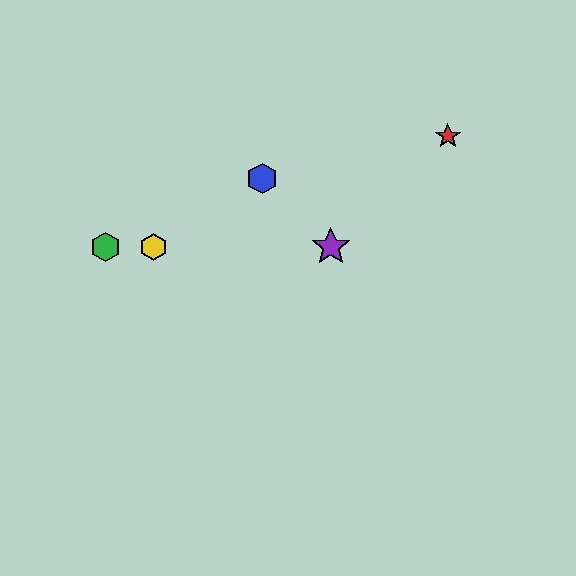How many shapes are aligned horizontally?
3 shapes (the green hexagon, the yellow hexagon, the purple star) are aligned horizontally.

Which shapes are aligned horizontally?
The green hexagon, the yellow hexagon, the purple star are aligned horizontally.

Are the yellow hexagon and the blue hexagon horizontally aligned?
No, the yellow hexagon is at y≈247 and the blue hexagon is at y≈179.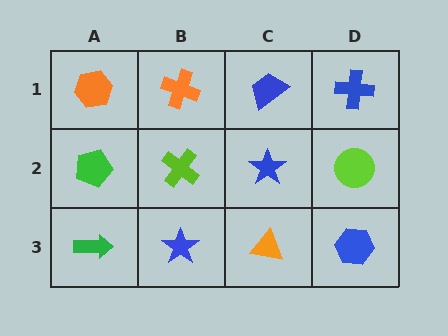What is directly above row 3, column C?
A blue star.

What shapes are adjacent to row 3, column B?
A lime cross (row 2, column B), a green arrow (row 3, column A), an orange triangle (row 3, column C).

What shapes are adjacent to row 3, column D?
A lime circle (row 2, column D), an orange triangle (row 3, column C).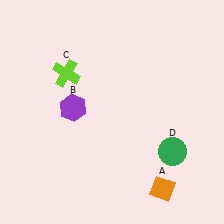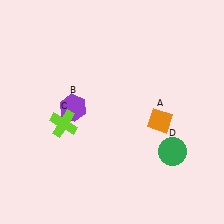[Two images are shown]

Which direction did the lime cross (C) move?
The lime cross (C) moved down.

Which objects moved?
The objects that moved are: the orange diamond (A), the lime cross (C).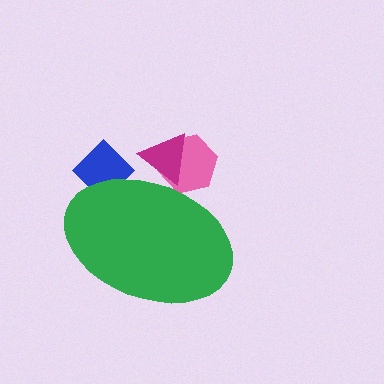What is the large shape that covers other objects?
A green ellipse.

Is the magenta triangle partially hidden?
Yes, the magenta triangle is partially hidden behind the green ellipse.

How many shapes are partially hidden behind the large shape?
3 shapes are partially hidden.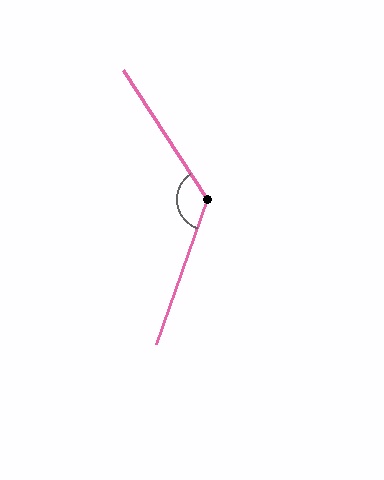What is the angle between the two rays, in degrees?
Approximately 128 degrees.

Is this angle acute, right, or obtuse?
It is obtuse.